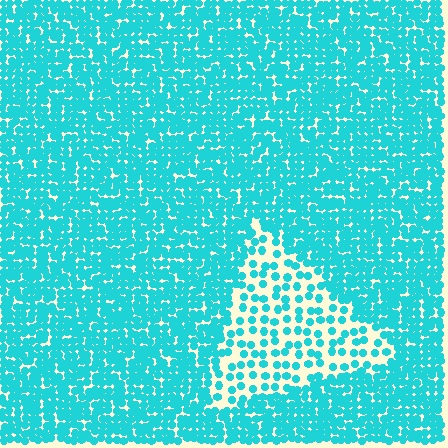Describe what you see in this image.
The image contains small cyan elements arranged at two different densities. A triangle-shaped region is visible where the elements are less densely packed than the surrounding area.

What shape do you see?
I see a triangle.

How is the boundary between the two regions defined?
The boundary is defined by a change in element density (approximately 2.6x ratio). All elements are the same color, size, and shape.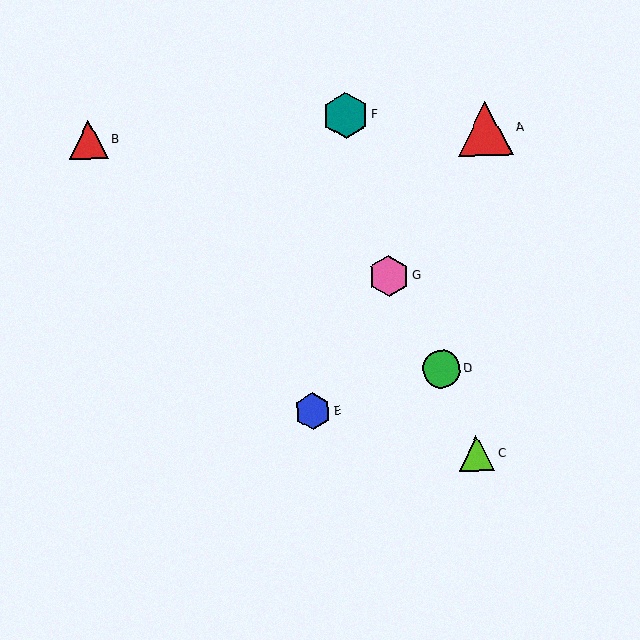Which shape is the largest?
The red triangle (labeled A) is the largest.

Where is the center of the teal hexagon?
The center of the teal hexagon is at (346, 115).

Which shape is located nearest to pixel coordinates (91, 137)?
The red triangle (labeled B) at (89, 139) is nearest to that location.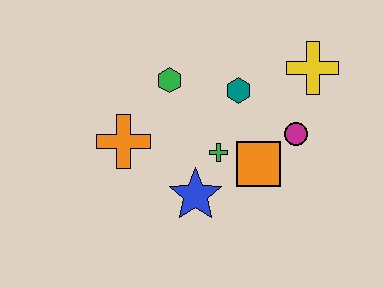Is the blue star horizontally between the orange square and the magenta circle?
No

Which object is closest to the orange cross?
The green hexagon is closest to the orange cross.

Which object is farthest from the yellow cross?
The orange cross is farthest from the yellow cross.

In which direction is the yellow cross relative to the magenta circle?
The yellow cross is above the magenta circle.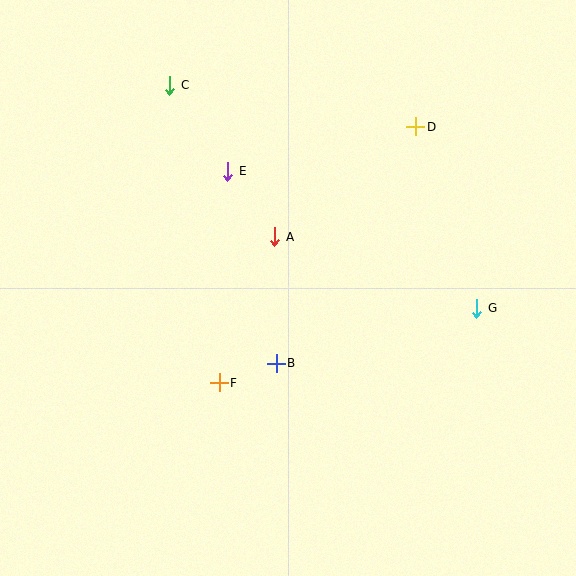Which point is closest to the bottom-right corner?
Point G is closest to the bottom-right corner.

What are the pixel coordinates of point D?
Point D is at (416, 127).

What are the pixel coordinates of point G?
Point G is at (477, 308).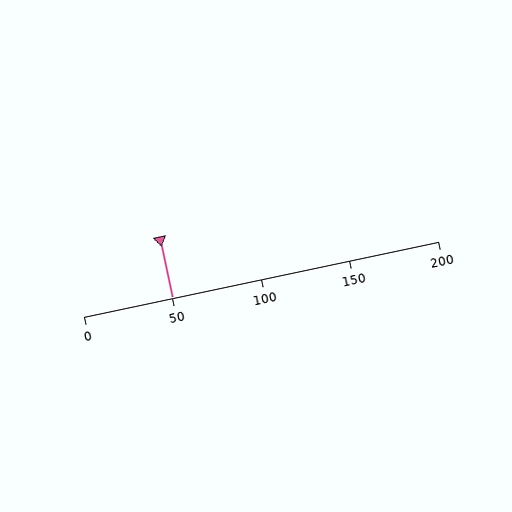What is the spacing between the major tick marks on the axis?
The major ticks are spaced 50 apart.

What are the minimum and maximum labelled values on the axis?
The axis runs from 0 to 200.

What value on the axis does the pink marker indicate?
The marker indicates approximately 50.